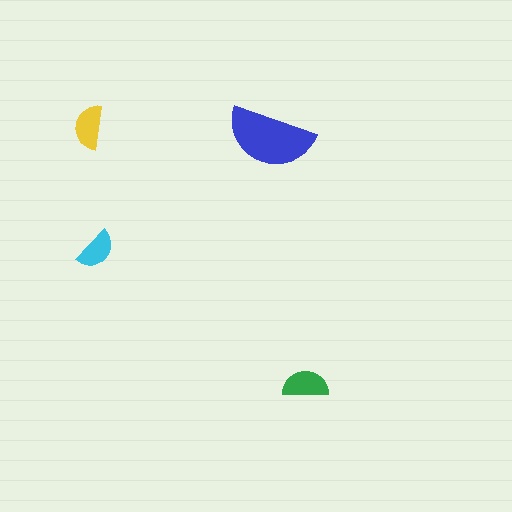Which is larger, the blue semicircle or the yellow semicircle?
The blue one.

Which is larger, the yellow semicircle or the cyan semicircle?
The yellow one.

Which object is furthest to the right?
The green semicircle is rightmost.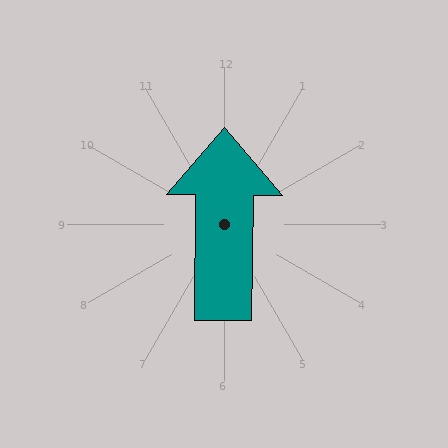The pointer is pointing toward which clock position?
Roughly 12 o'clock.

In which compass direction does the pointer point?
North.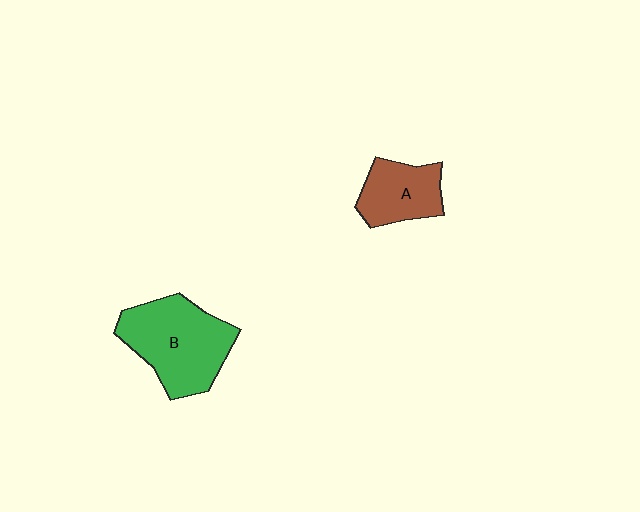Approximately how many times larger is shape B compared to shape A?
Approximately 1.7 times.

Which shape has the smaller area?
Shape A (brown).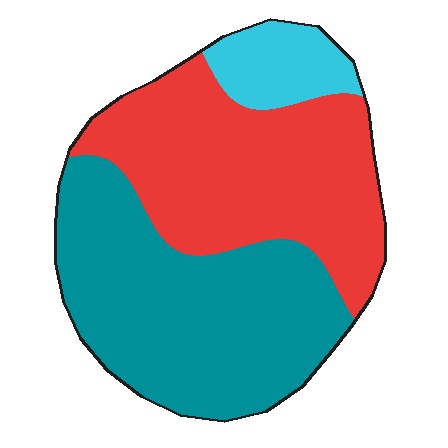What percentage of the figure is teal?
Teal takes up about one half (1/2) of the figure.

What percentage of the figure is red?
Red takes up about two fifths (2/5) of the figure.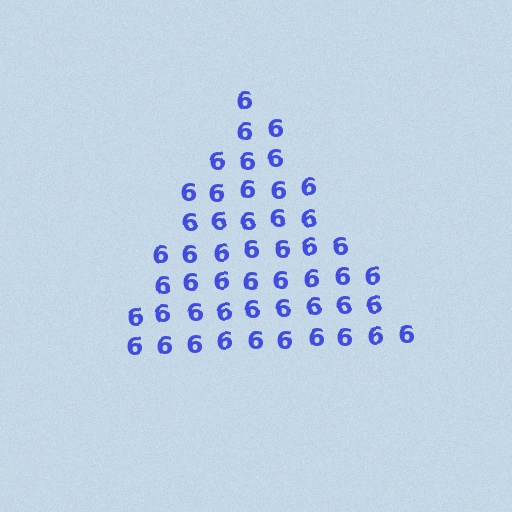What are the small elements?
The small elements are digit 6's.